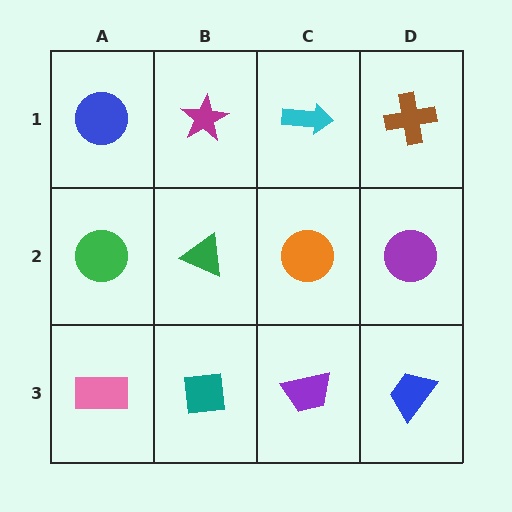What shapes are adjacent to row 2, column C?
A cyan arrow (row 1, column C), a purple trapezoid (row 3, column C), a green triangle (row 2, column B), a purple circle (row 2, column D).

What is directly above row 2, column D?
A brown cross.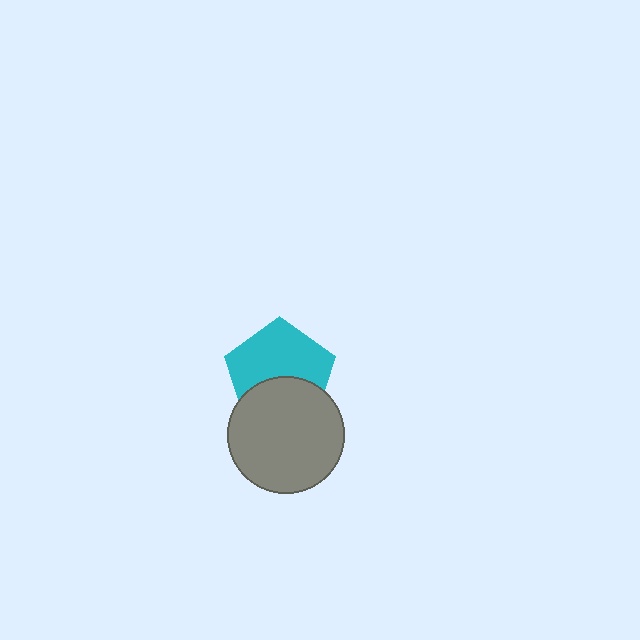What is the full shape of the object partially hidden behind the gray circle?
The partially hidden object is a cyan pentagon.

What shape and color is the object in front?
The object in front is a gray circle.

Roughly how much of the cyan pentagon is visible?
About half of it is visible (roughly 61%).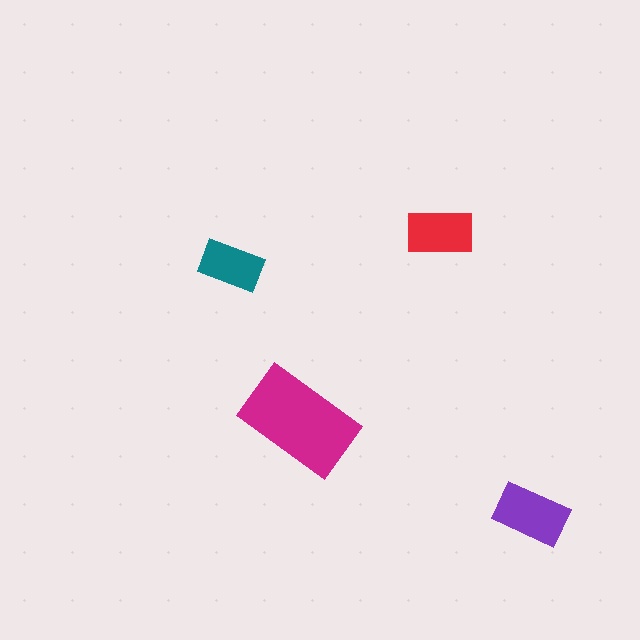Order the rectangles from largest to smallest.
the magenta one, the purple one, the red one, the teal one.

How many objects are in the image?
There are 4 objects in the image.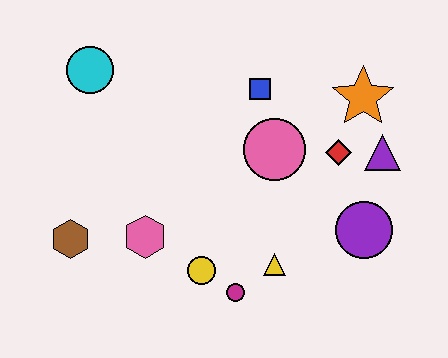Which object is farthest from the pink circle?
The brown hexagon is farthest from the pink circle.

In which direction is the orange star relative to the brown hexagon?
The orange star is to the right of the brown hexagon.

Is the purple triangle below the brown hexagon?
No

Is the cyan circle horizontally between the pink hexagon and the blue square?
No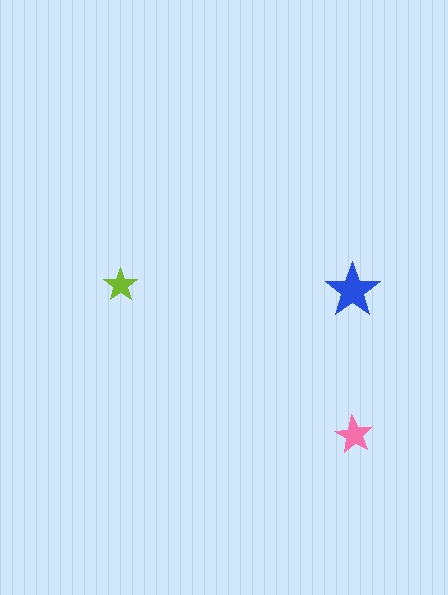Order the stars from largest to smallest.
the blue one, the pink one, the lime one.